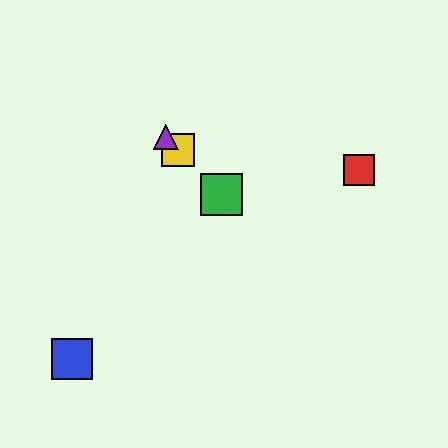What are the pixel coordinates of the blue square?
The blue square is at (72, 359).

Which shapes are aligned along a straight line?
The green square, the yellow square, the purple triangle are aligned along a straight line.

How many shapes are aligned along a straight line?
3 shapes (the green square, the yellow square, the purple triangle) are aligned along a straight line.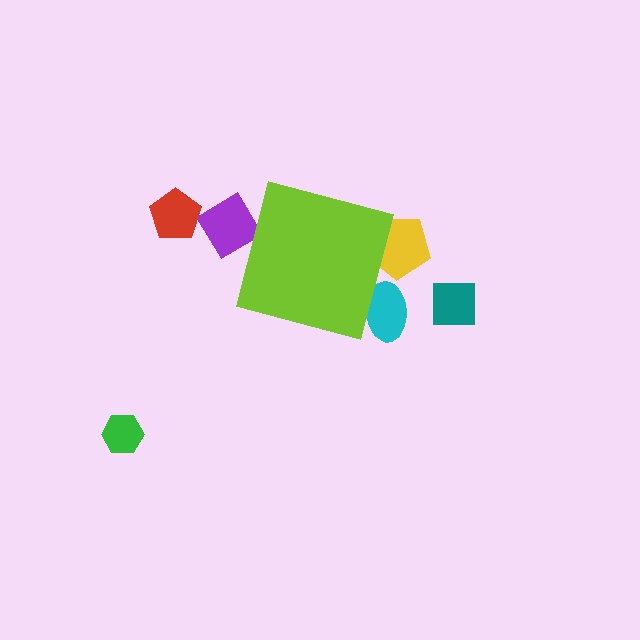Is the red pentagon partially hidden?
No, the red pentagon is fully visible.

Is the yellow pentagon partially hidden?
Yes, the yellow pentagon is partially hidden behind the lime square.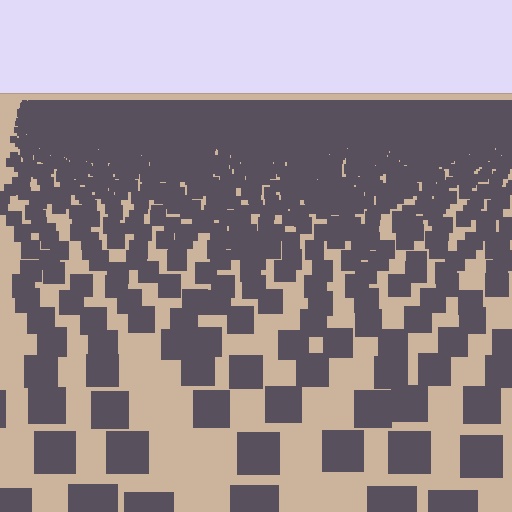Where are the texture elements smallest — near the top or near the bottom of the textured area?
Near the top.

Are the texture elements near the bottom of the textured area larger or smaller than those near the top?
Larger. Near the bottom, elements are closer to the viewer and appear at a bigger on-screen size.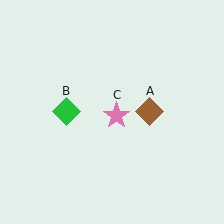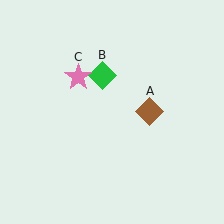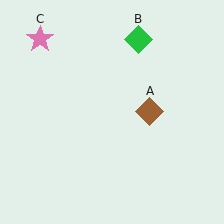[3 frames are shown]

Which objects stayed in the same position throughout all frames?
Brown diamond (object A) remained stationary.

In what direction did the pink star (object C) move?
The pink star (object C) moved up and to the left.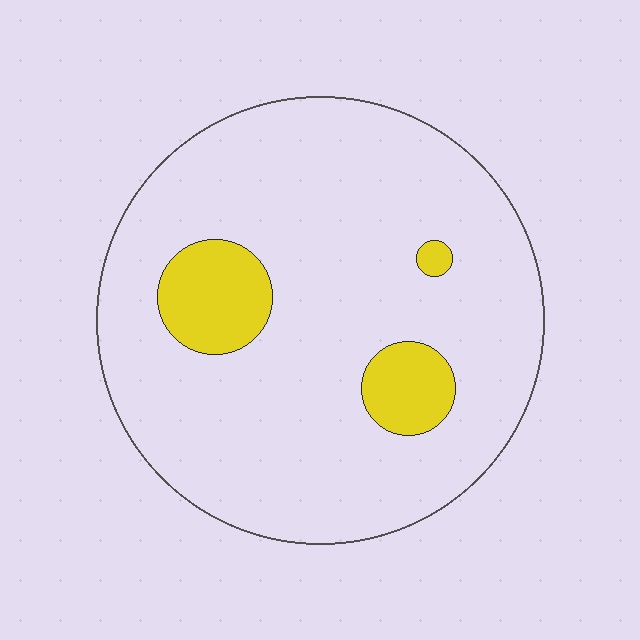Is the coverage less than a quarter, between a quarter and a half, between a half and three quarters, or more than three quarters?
Less than a quarter.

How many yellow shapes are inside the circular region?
3.